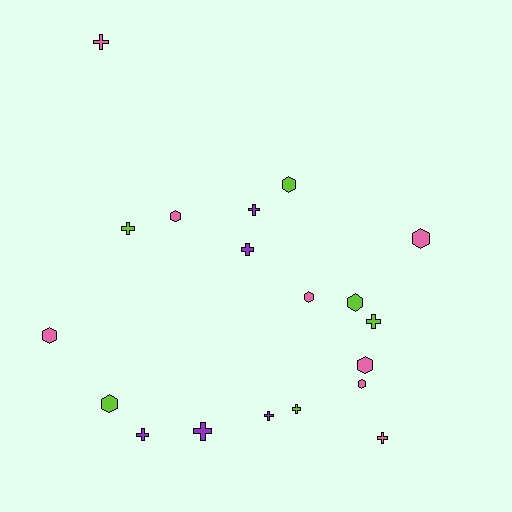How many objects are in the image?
There are 19 objects.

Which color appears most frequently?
Pink, with 8 objects.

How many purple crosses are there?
There are 5 purple crosses.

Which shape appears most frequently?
Cross, with 10 objects.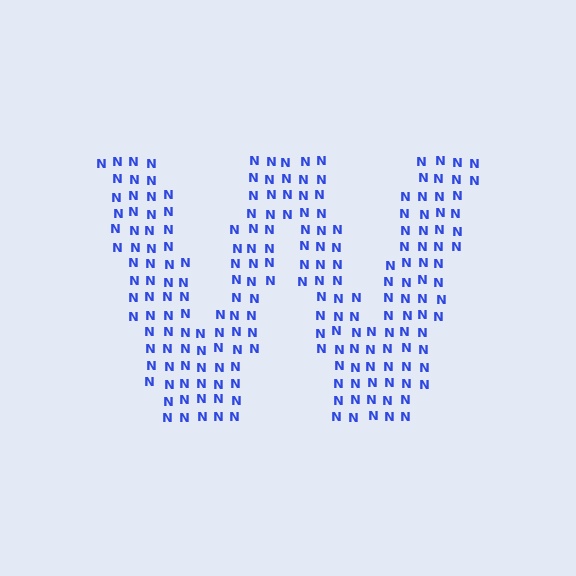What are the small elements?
The small elements are letter N's.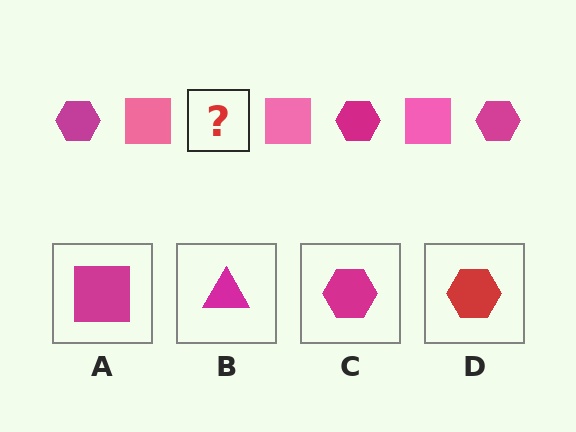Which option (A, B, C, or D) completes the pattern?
C.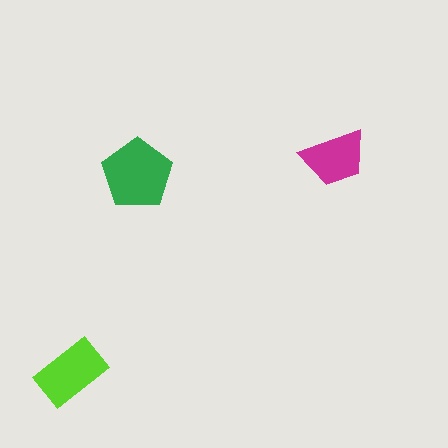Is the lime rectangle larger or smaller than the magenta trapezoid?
Larger.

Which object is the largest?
The green pentagon.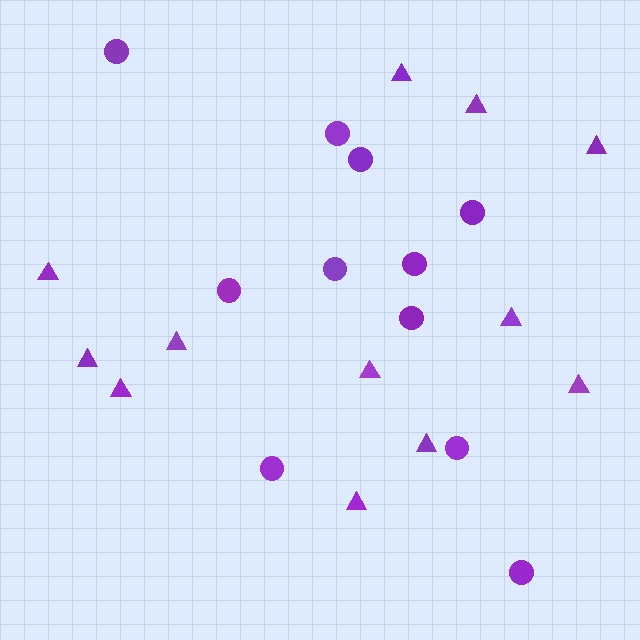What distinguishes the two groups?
There are 2 groups: one group of circles (11) and one group of triangles (12).